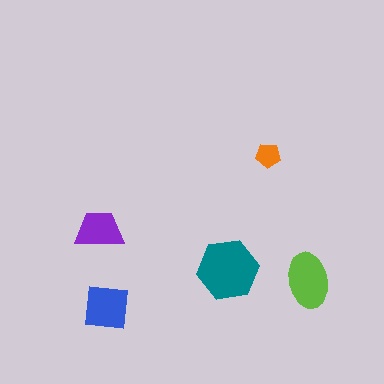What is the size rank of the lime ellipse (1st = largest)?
2nd.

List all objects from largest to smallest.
The teal hexagon, the lime ellipse, the blue square, the purple trapezoid, the orange pentagon.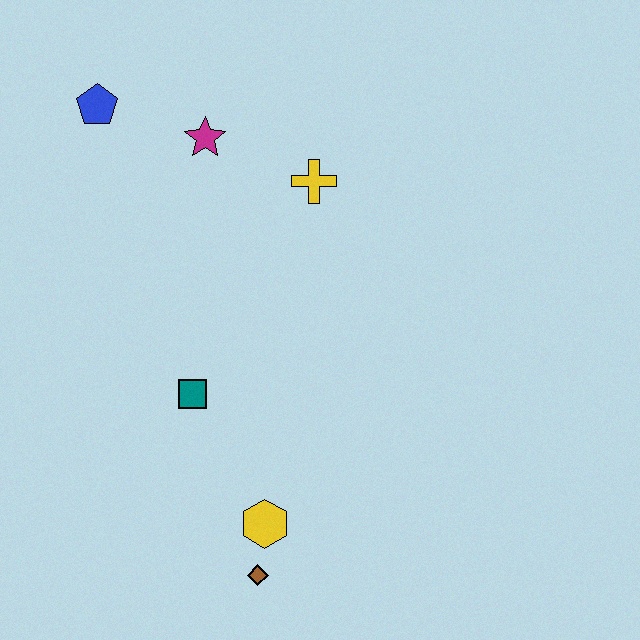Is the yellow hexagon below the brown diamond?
No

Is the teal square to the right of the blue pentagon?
Yes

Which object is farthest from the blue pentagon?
The brown diamond is farthest from the blue pentagon.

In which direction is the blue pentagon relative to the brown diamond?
The blue pentagon is above the brown diamond.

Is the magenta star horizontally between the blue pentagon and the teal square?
No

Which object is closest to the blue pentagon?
The magenta star is closest to the blue pentagon.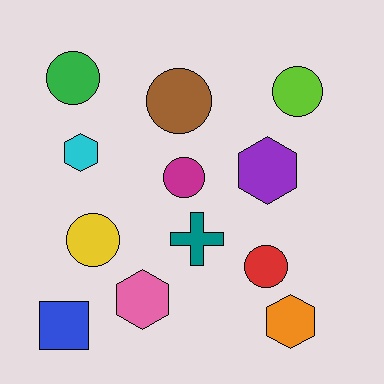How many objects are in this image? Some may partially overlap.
There are 12 objects.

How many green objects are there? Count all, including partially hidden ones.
There is 1 green object.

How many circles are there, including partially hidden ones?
There are 6 circles.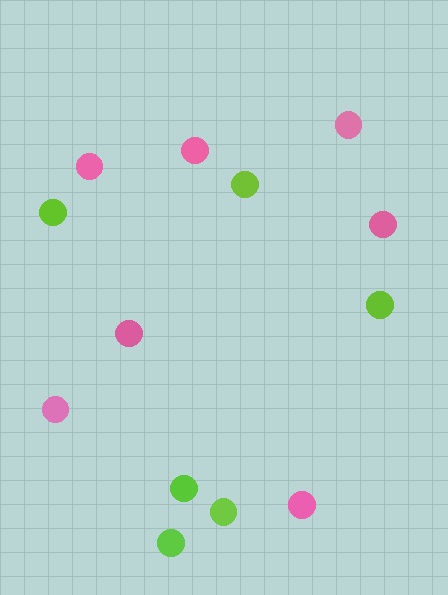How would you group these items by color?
There are 2 groups: one group of lime circles (6) and one group of pink circles (7).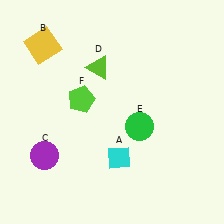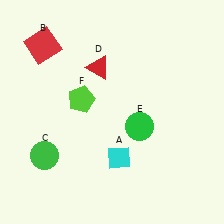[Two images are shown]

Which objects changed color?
B changed from yellow to red. C changed from purple to green. D changed from lime to red.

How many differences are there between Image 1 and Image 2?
There are 3 differences between the two images.